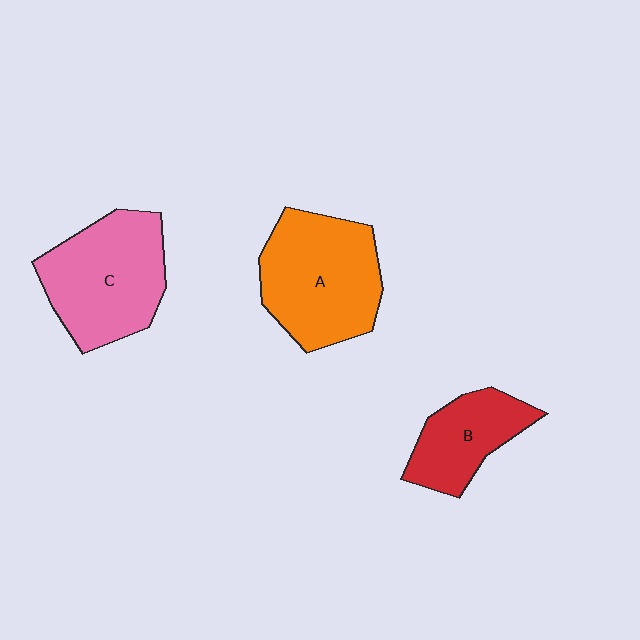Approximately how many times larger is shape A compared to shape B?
Approximately 1.7 times.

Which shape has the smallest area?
Shape B (red).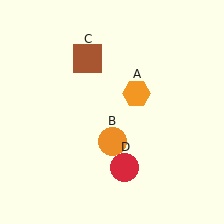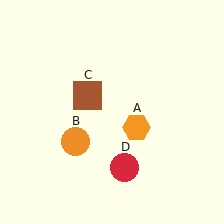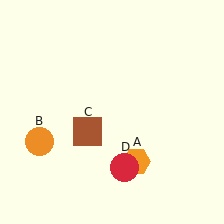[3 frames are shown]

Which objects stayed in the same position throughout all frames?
Red circle (object D) remained stationary.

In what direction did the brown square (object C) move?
The brown square (object C) moved down.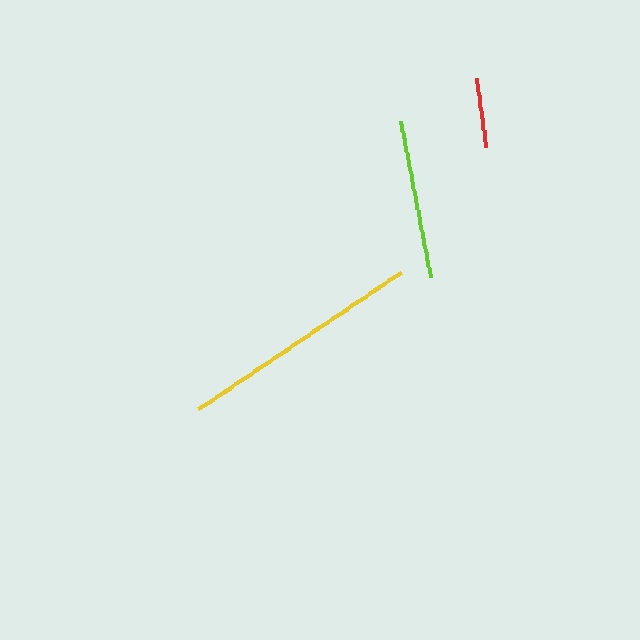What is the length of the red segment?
The red segment is approximately 70 pixels long.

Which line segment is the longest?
The yellow line is the longest at approximately 244 pixels.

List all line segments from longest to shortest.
From longest to shortest: yellow, lime, red.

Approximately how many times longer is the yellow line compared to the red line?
The yellow line is approximately 3.5 times the length of the red line.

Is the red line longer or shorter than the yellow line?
The yellow line is longer than the red line.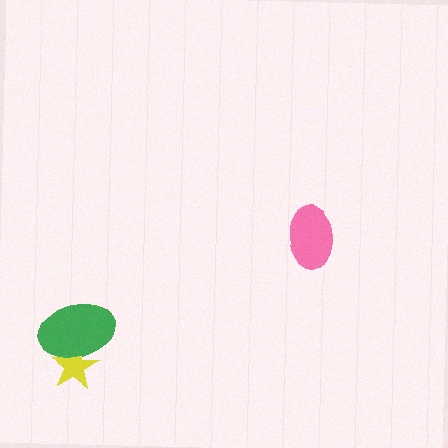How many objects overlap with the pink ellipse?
0 objects overlap with the pink ellipse.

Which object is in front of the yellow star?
The green ellipse is in front of the yellow star.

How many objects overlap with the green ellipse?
1 object overlaps with the green ellipse.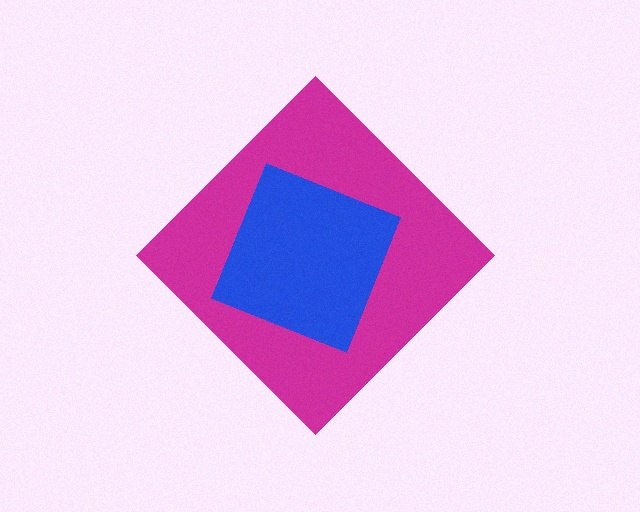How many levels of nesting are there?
2.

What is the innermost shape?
The blue square.